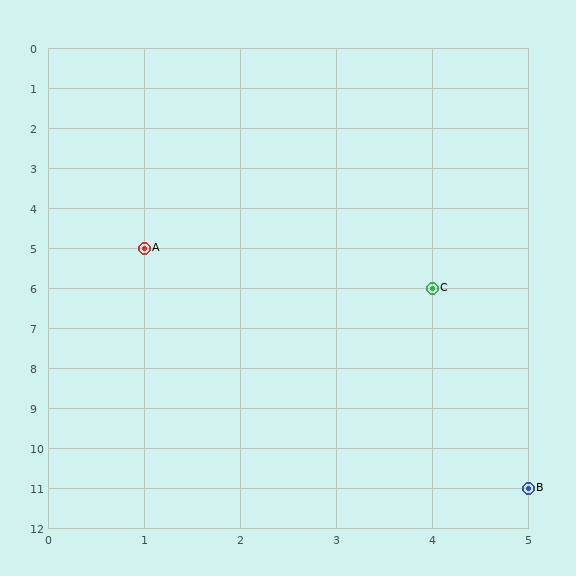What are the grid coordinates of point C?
Point C is at grid coordinates (4, 6).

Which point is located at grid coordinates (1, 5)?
Point A is at (1, 5).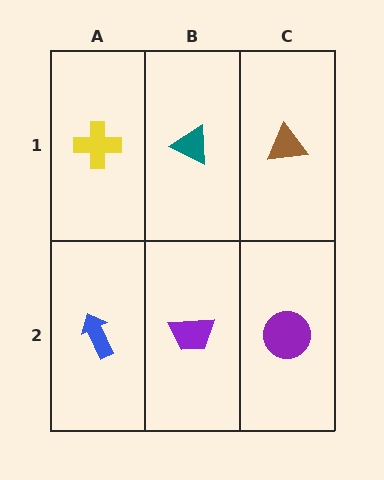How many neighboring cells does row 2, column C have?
2.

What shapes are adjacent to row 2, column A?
A yellow cross (row 1, column A), a purple trapezoid (row 2, column B).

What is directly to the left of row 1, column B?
A yellow cross.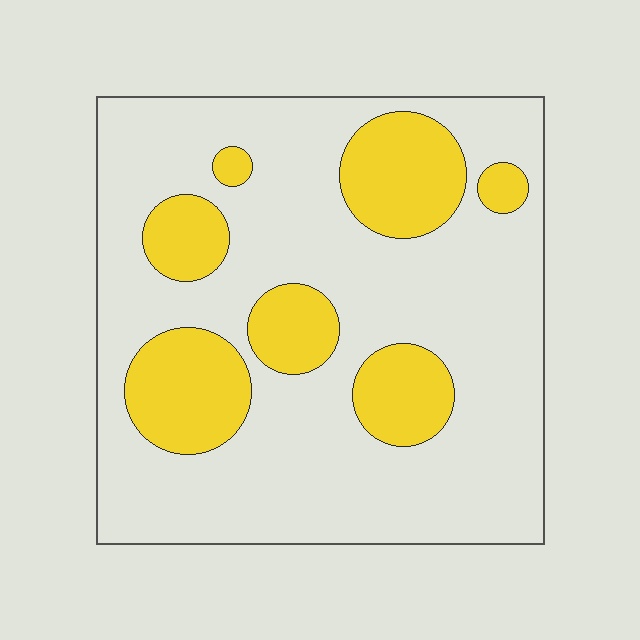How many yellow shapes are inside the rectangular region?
7.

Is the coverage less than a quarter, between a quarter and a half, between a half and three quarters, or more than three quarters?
Less than a quarter.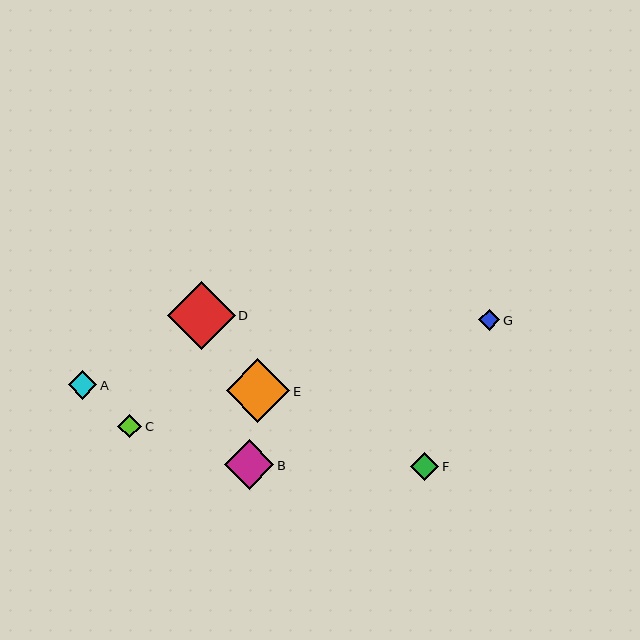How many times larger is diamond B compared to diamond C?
Diamond B is approximately 2.1 times the size of diamond C.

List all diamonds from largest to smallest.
From largest to smallest: D, E, B, F, A, C, G.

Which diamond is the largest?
Diamond D is the largest with a size of approximately 68 pixels.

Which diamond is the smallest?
Diamond G is the smallest with a size of approximately 21 pixels.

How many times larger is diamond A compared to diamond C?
Diamond A is approximately 1.2 times the size of diamond C.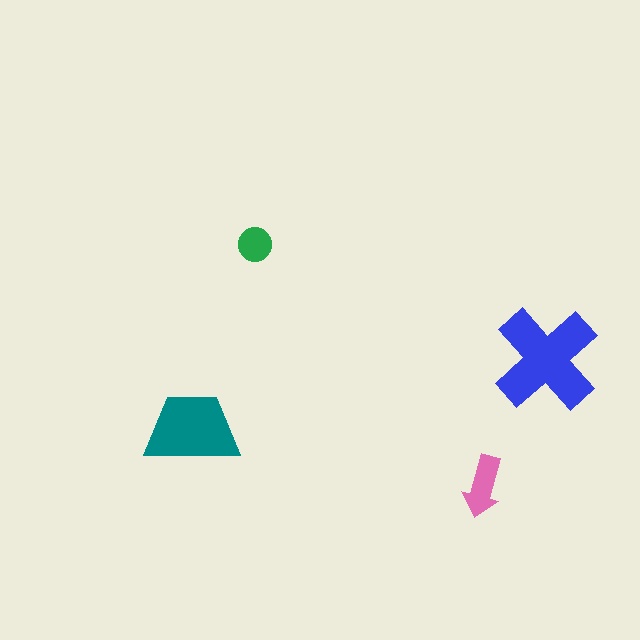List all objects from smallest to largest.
The green circle, the pink arrow, the teal trapezoid, the blue cross.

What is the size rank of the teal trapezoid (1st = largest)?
2nd.